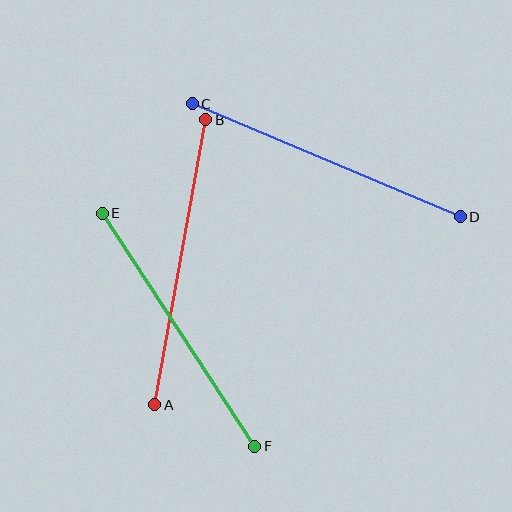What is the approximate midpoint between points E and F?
The midpoint is at approximately (179, 330) pixels.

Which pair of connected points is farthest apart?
Points C and D are farthest apart.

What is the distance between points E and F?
The distance is approximately 278 pixels.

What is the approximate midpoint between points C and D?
The midpoint is at approximately (326, 160) pixels.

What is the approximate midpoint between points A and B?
The midpoint is at approximately (180, 262) pixels.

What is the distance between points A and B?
The distance is approximately 289 pixels.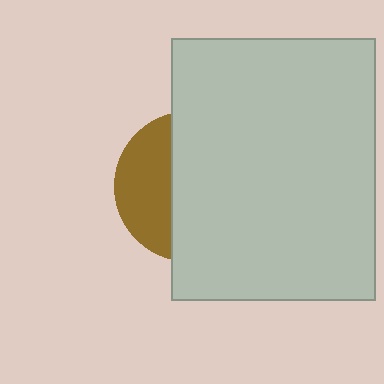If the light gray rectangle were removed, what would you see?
You would see the complete brown circle.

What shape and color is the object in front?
The object in front is a light gray rectangle.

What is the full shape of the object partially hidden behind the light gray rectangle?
The partially hidden object is a brown circle.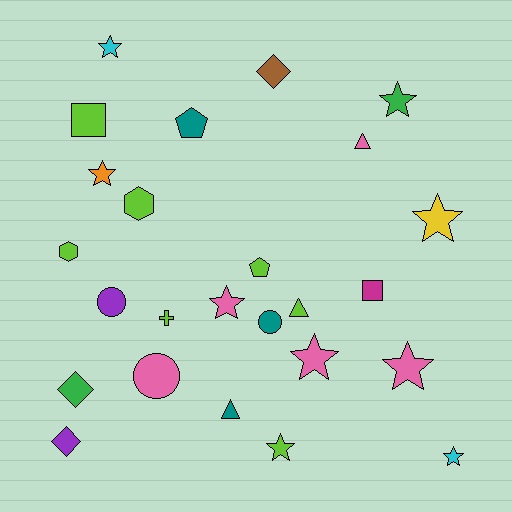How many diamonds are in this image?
There are 3 diamonds.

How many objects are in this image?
There are 25 objects.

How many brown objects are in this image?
There is 1 brown object.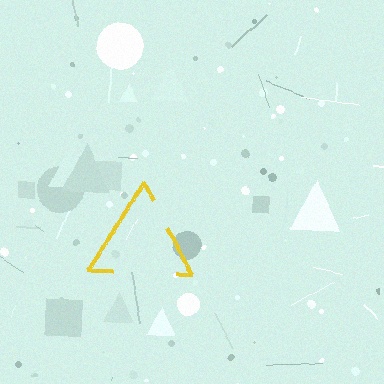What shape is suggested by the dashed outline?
The dashed outline suggests a triangle.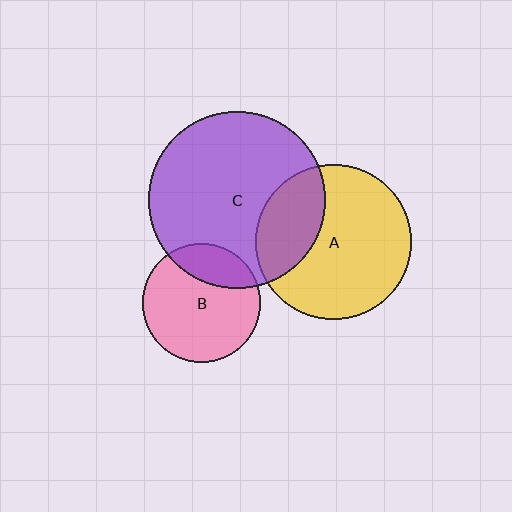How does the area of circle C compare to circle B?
Approximately 2.2 times.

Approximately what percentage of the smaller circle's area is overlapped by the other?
Approximately 30%.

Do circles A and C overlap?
Yes.